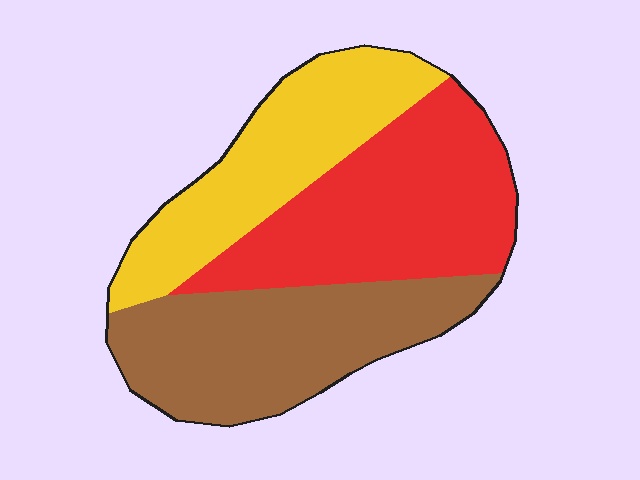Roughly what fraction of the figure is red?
Red covers around 35% of the figure.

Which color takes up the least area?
Yellow, at roughly 30%.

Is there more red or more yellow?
Red.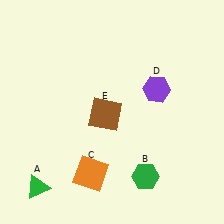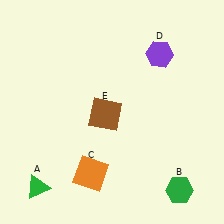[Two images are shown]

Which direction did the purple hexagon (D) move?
The purple hexagon (D) moved up.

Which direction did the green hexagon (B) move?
The green hexagon (B) moved right.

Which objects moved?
The objects that moved are: the green hexagon (B), the purple hexagon (D).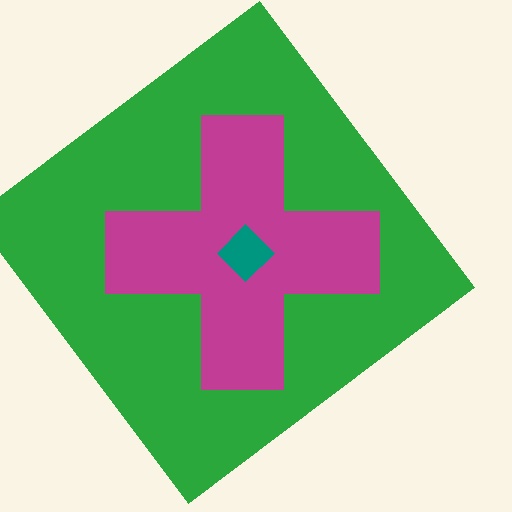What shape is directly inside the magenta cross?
The teal diamond.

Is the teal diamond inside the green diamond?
Yes.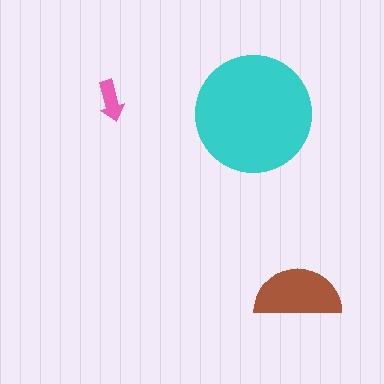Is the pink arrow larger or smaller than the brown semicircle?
Smaller.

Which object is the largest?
The cyan circle.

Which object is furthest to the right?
The brown semicircle is rightmost.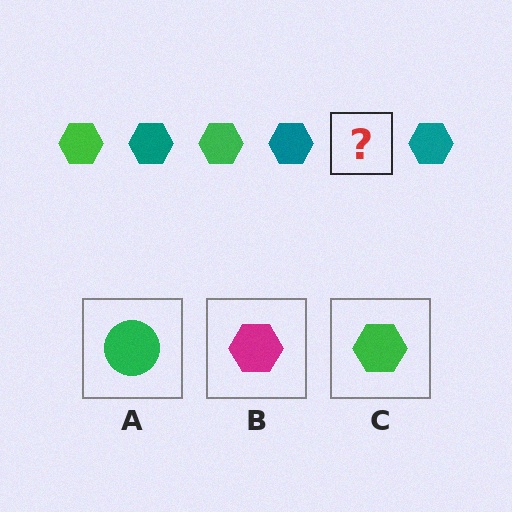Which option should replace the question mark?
Option C.